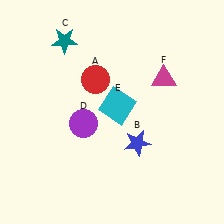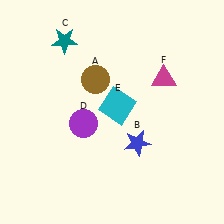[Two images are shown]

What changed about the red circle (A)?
In Image 1, A is red. In Image 2, it changed to brown.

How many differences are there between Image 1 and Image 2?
There is 1 difference between the two images.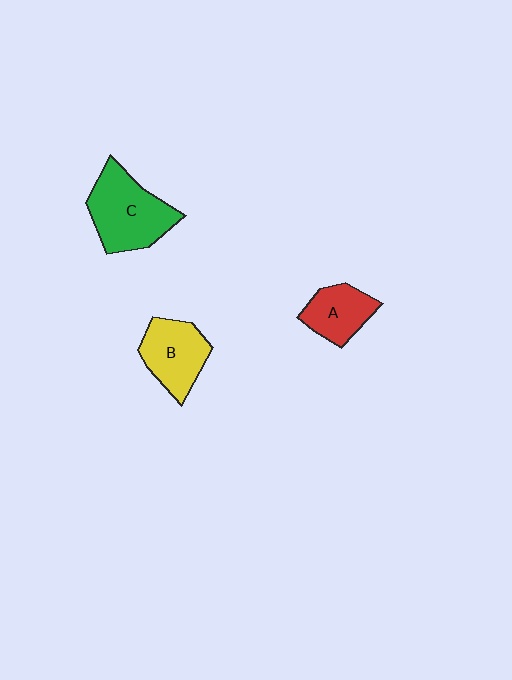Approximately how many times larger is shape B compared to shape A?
Approximately 1.3 times.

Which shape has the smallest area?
Shape A (red).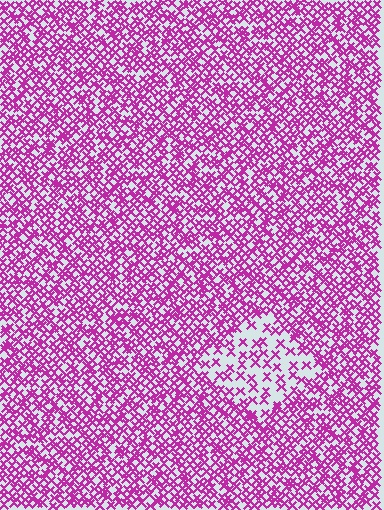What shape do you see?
I see a diamond.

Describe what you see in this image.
The image contains small magenta elements arranged at two different densities. A diamond-shaped region is visible where the elements are less densely packed than the surrounding area.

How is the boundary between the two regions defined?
The boundary is defined by a change in element density (approximately 2.4x ratio). All elements are the same color, size, and shape.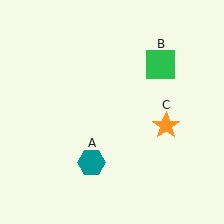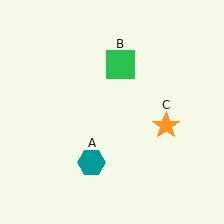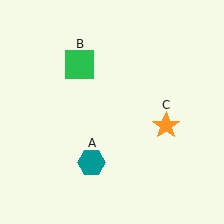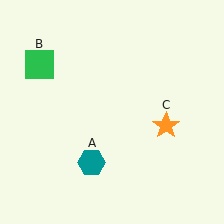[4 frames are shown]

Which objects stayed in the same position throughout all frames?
Teal hexagon (object A) and orange star (object C) remained stationary.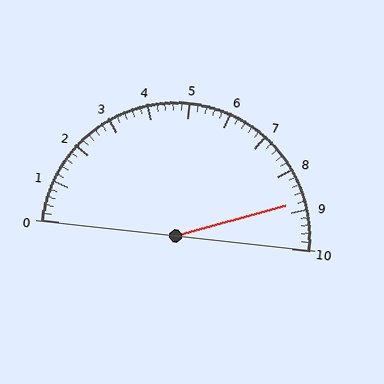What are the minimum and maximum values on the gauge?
The gauge ranges from 0 to 10.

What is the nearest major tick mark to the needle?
The nearest major tick mark is 9.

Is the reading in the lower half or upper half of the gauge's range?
The reading is in the upper half of the range (0 to 10).